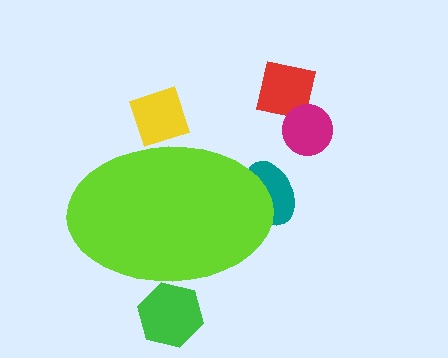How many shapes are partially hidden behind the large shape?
3 shapes are partially hidden.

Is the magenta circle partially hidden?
No, the magenta circle is fully visible.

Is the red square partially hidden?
No, the red square is fully visible.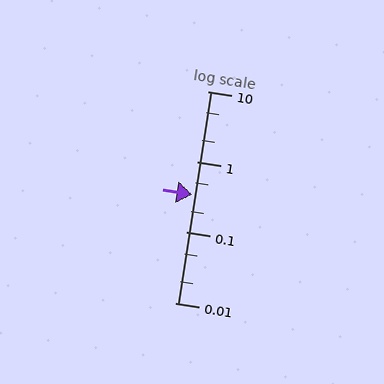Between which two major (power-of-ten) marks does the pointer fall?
The pointer is between 0.1 and 1.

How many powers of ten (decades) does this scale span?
The scale spans 3 decades, from 0.01 to 10.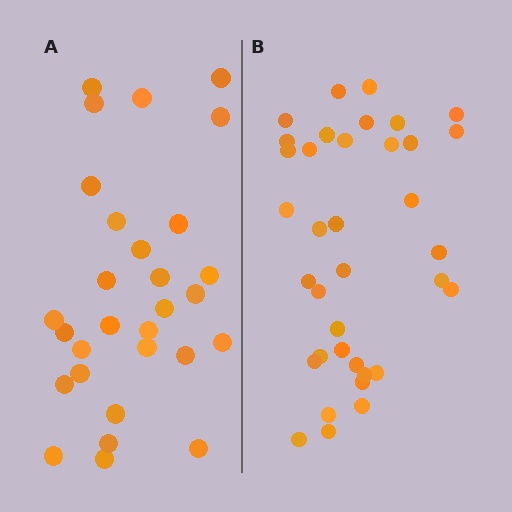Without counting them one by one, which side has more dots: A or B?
Region B (the right region) has more dots.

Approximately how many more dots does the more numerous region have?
Region B has roughly 8 or so more dots than region A.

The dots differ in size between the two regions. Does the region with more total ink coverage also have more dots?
No. Region A has more total ink coverage because its dots are larger, but region B actually contains more individual dots. Total area can be misleading — the number of items is what matters here.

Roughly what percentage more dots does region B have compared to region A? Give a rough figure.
About 25% more.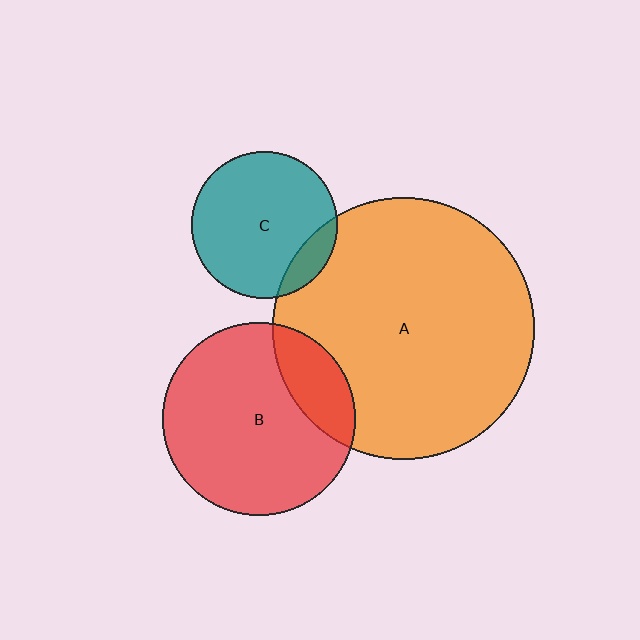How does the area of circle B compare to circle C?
Approximately 1.7 times.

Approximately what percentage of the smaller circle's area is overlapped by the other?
Approximately 20%.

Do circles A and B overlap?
Yes.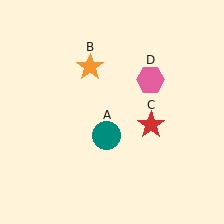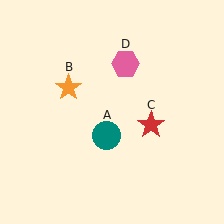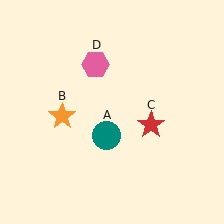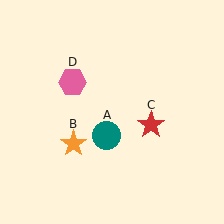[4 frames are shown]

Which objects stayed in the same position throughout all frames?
Teal circle (object A) and red star (object C) remained stationary.